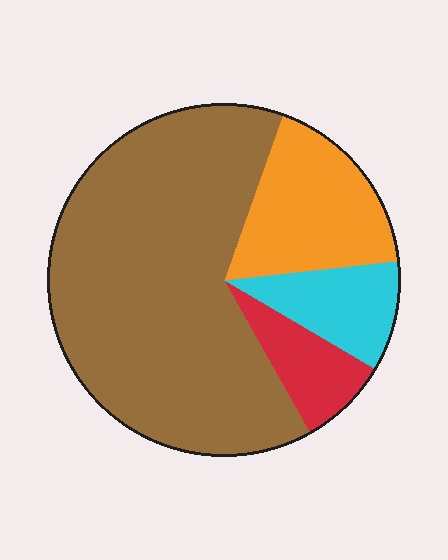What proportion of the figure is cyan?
Cyan covers roughly 10% of the figure.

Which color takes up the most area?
Brown, at roughly 65%.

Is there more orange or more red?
Orange.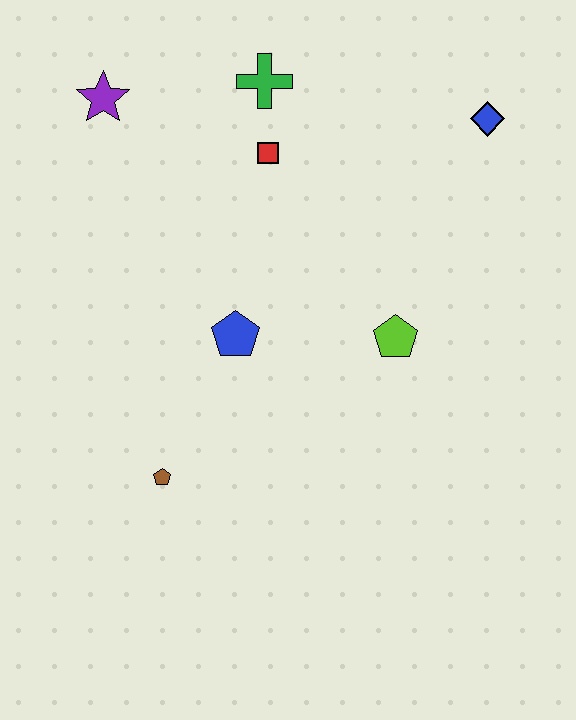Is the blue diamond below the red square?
No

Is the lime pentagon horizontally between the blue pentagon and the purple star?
No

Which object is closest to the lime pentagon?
The blue pentagon is closest to the lime pentagon.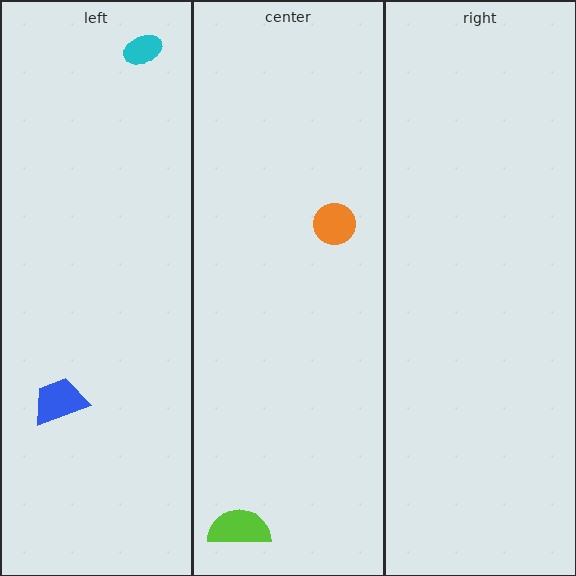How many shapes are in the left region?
2.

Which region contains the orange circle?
The center region.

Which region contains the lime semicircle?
The center region.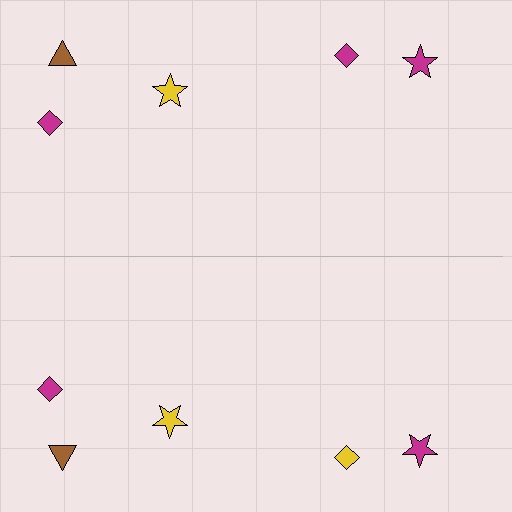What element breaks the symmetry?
The yellow diamond on the bottom side breaks the symmetry — its mirror counterpart is magenta.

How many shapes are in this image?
There are 10 shapes in this image.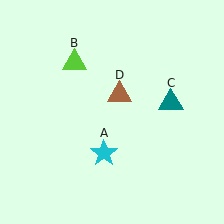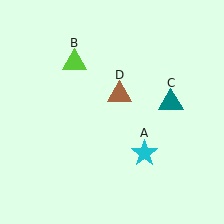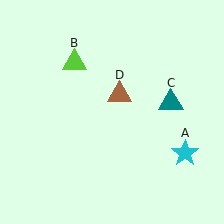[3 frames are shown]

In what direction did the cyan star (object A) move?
The cyan star (object A) moved right.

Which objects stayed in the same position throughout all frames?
Lime triangle (object B) and teal triangle (object C) and brown triangle (object D) remained stationary.